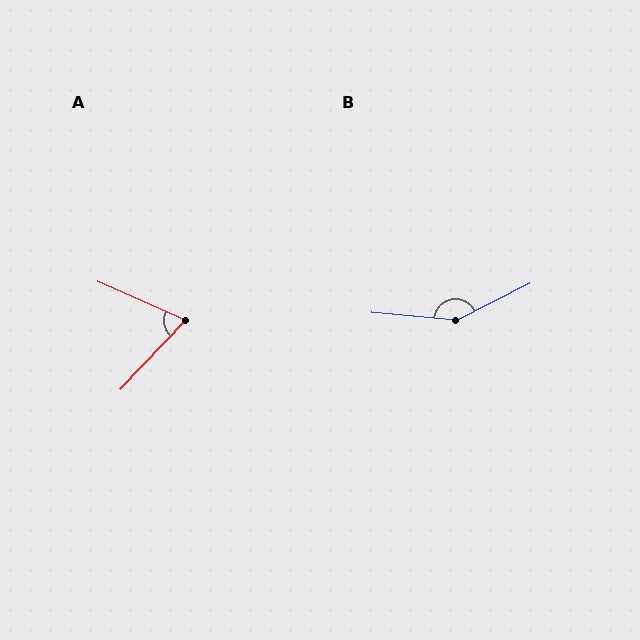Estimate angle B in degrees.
Approximately 148 degrees.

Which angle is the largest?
B, at approximately 148 degrees.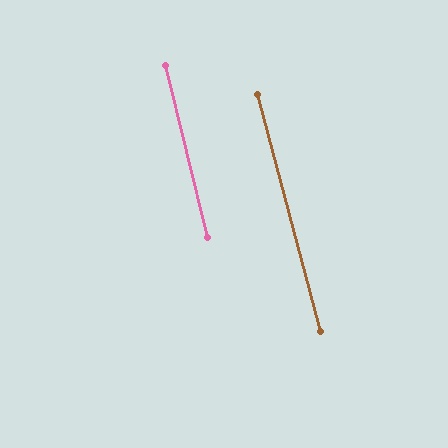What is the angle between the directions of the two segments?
Approximately 1 degree.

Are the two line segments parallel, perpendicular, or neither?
Parallel — their directions differ by only 1.4°.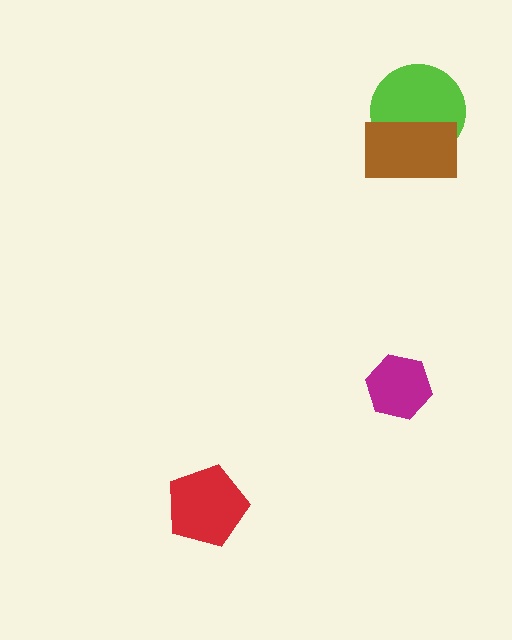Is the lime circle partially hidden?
Yes, it is partially covered by another shape.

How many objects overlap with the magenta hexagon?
0 objects overlap with the magenta hexagon.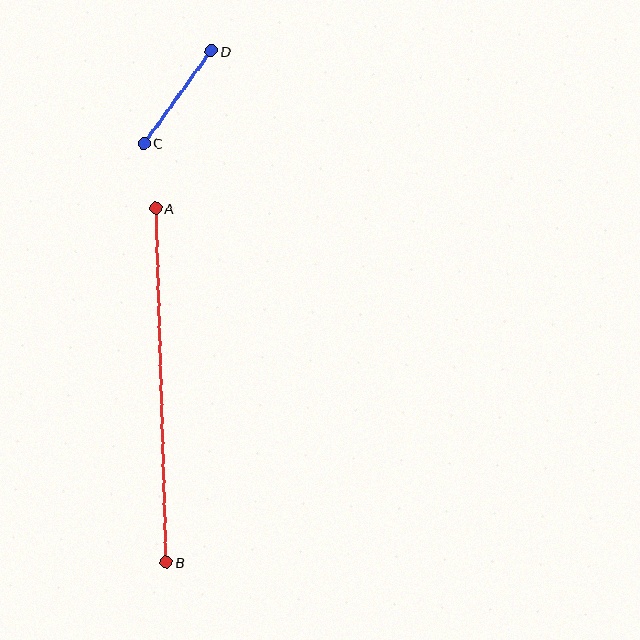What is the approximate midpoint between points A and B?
The midpoint is at approximately (161, 385) pixels.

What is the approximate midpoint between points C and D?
The midpoint is at approximately (178, 97) pixels.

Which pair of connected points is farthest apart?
Points A and B are farthest apart.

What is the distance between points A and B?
The distance is approximately 354 pixels.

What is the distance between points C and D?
The distance is approximately 114 pixels.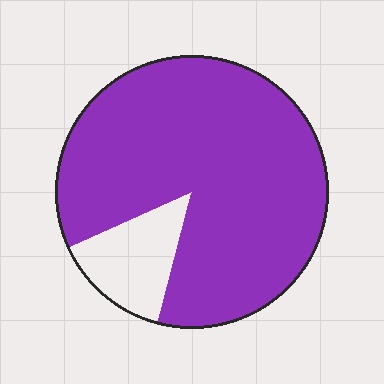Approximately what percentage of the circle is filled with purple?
Approximately 85%.